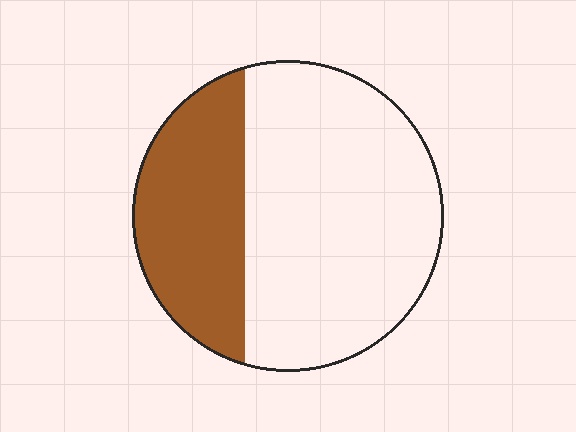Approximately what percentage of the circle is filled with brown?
Approximately 35%.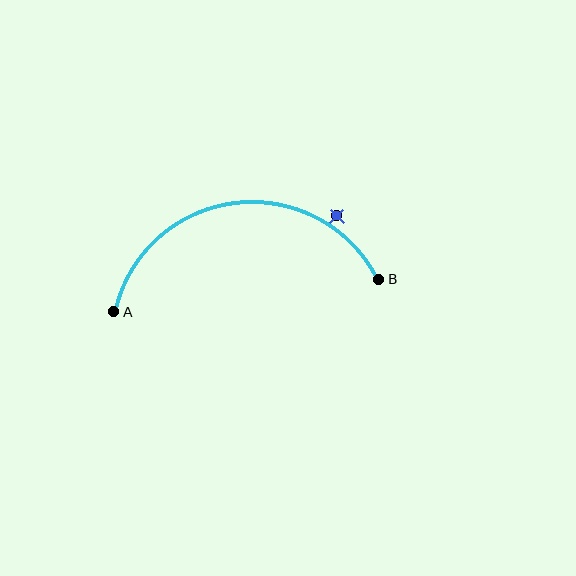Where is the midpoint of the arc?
The arc midpoint is the point on the curve farthest from the straight line joining A and B. It sits above that line.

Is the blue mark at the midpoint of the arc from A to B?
No — the blue mark does not lie on the arc at all. It sits slightly outside the curve.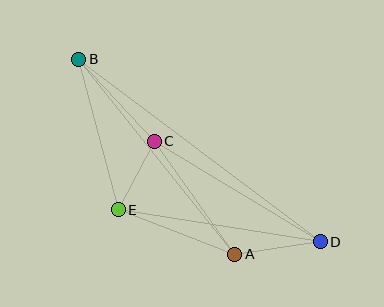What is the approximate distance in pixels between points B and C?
The distance between B and C is approximately 112 pixels.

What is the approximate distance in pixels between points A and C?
The distance between A and C is approximately 139 pixels.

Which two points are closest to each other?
Points C and E are closest to each other.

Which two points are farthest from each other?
Points B and D are farthest from each other.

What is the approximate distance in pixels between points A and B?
The distance between A and B is approximately 250 pixels.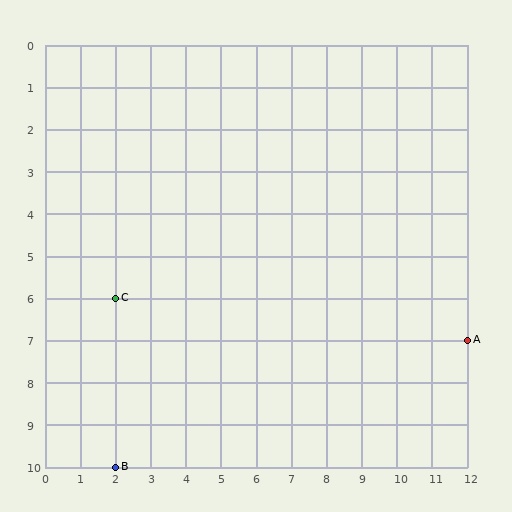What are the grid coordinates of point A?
Point A is at grid coordinates (12, 7).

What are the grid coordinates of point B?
Point B is at grid coordinates (2, 10).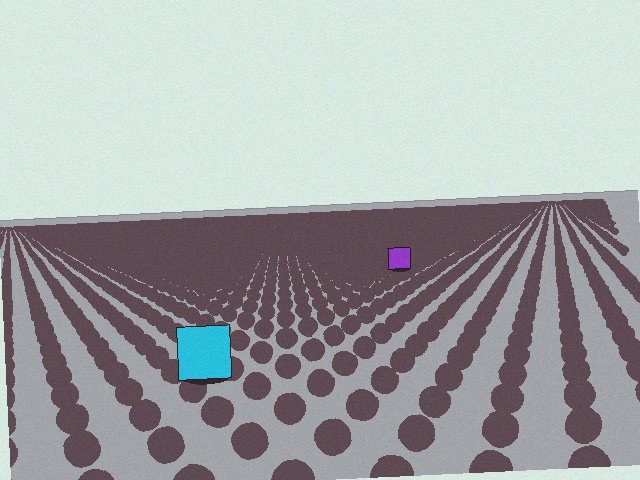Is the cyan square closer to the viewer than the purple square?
Yes. The cyan square is closer — you can tell from the texture gradient: the ground texture is coarser near it.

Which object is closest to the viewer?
The cyan square is closest. The texture marks near it are larger and more spread out.